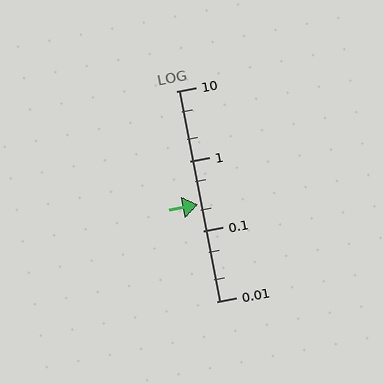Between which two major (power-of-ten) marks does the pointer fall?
The pointer is between 0.1 and 1.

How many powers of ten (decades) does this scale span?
The scale spans 3 decades, from 0.01 to 10.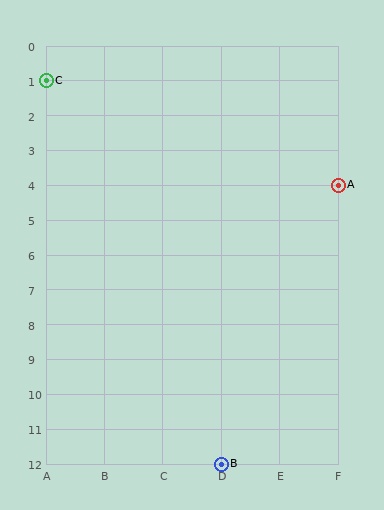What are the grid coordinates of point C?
Point C is at grid coordinates (A, 1).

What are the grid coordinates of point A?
Point A is at grid coordinates (F, 4).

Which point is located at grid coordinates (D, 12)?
Point B is at (D, 12).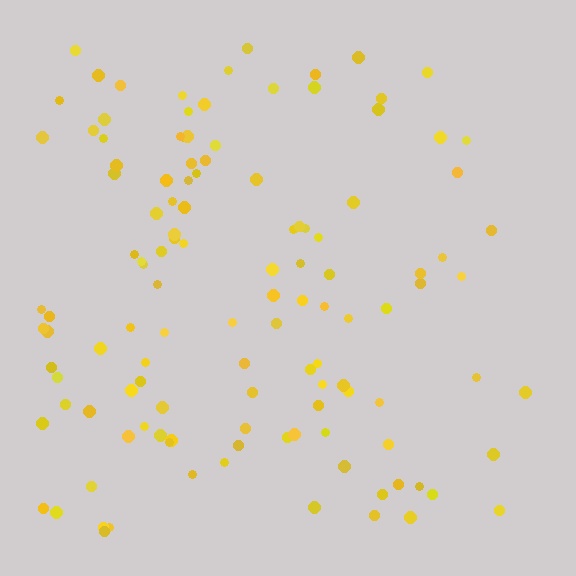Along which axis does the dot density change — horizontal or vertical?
Horizontal.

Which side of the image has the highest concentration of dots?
The left.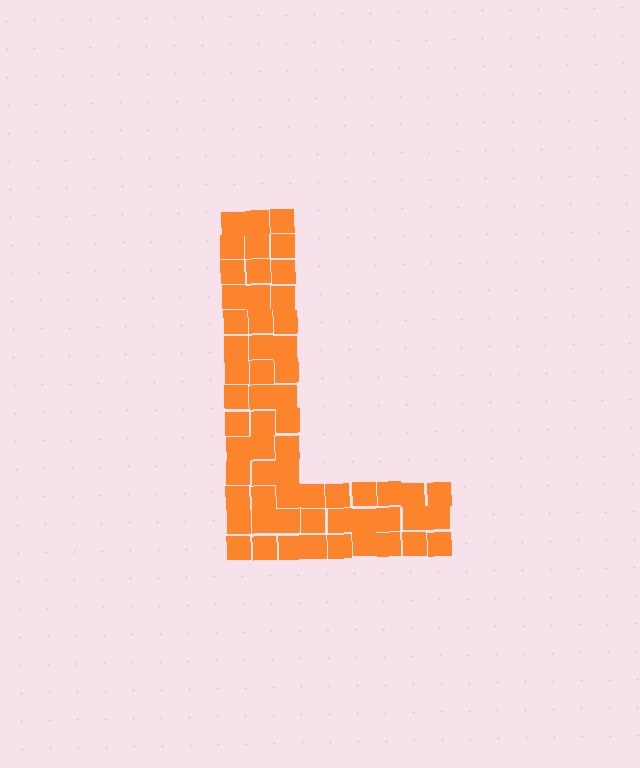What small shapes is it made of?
It is made of small squares.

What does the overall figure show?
The overall figure shows the letter L.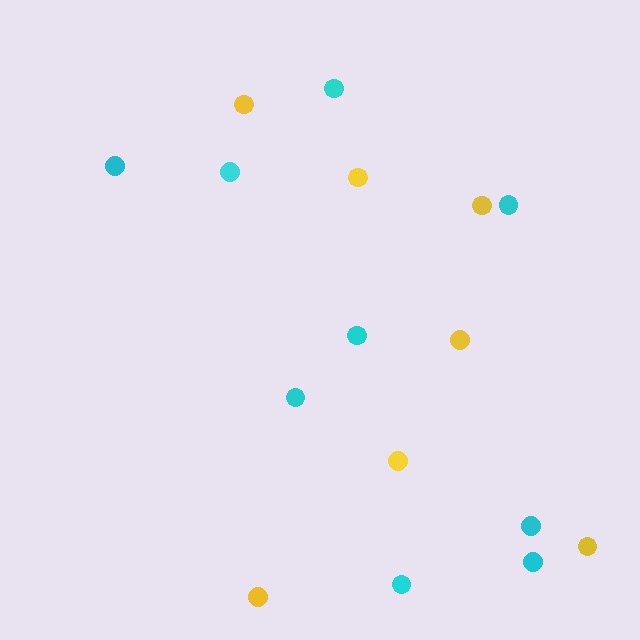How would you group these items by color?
There are 2 groups: one group of cyan circles (9) and one group of yellow circles (7).